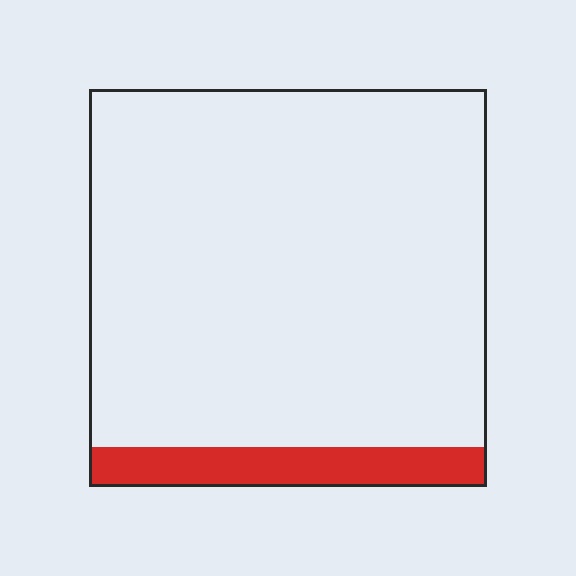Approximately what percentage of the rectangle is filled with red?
Approximately 10%.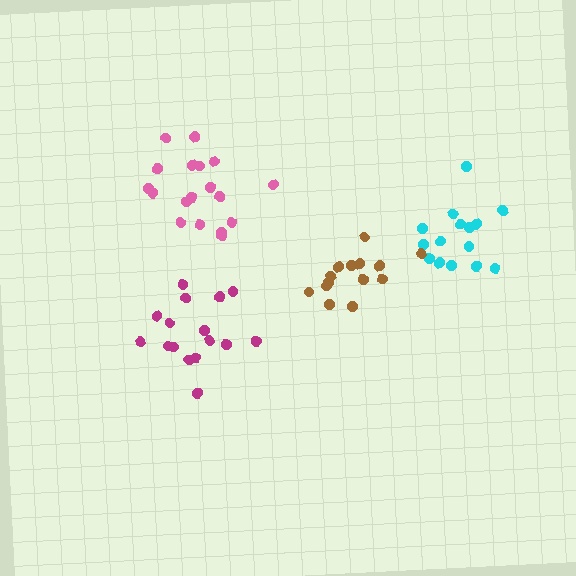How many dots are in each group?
Group 1: 16 dots, Group 2: 15 dots, Group 3: 18 dots, Group 4: 14 dots (63 total).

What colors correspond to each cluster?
The clusters are colored: magenta, cyan, pink, brown.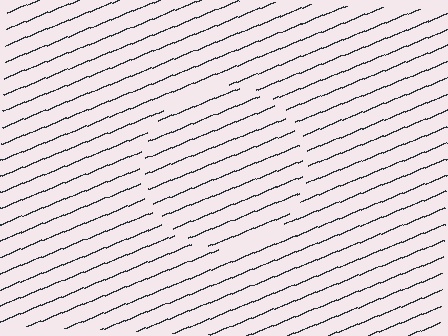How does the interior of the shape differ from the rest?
The interior of the shape contains the same grating, shifted by half a period — the contour is defined by the phase discontinuity where line-ends from the inner and outer gratings abut.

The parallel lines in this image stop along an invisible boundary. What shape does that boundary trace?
An illusory circle. The interior of the shape contains the same grating, shifted by half a period — the contour is defined by the phase discontinuity where line-ends from the inner and outer gratings abut.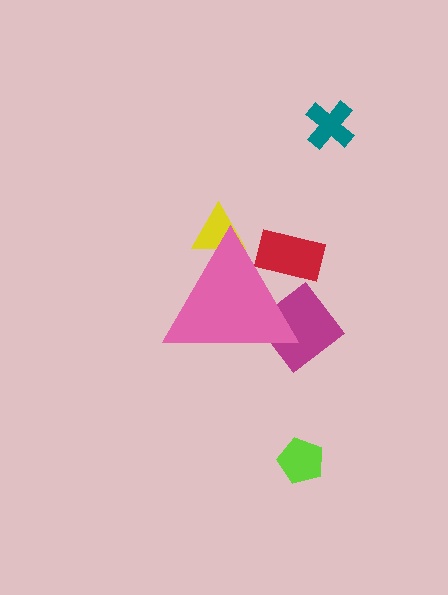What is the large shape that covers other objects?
A pink triangle.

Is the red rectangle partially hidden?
Yes, the red rectangle is partially hidden behind the pink triangle.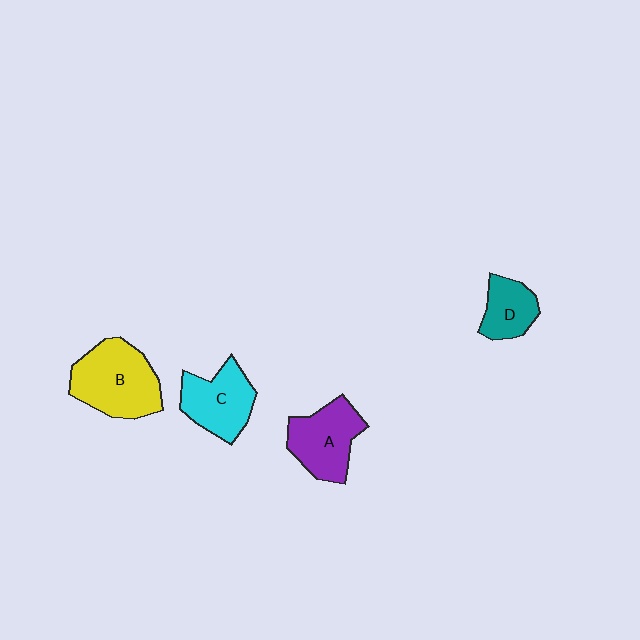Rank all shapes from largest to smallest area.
From largest to smallest: B (yellow), A (purple), C (cyan), D (teal).